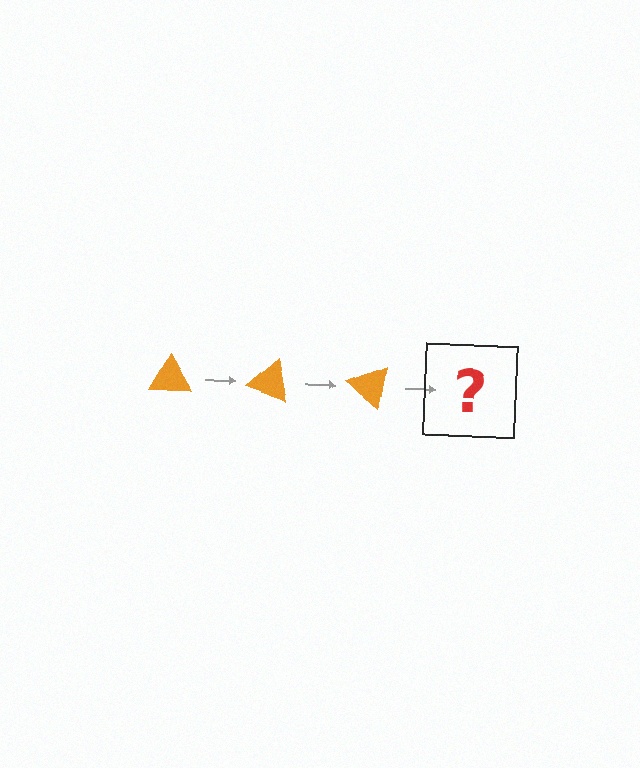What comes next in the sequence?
The next element should be an orange triangle rotated 60 degrees.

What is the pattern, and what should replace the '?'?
The pattern is that the triangle rotates 20 degrees each step. The '?' should be an orange triangle rotated 60 degrees.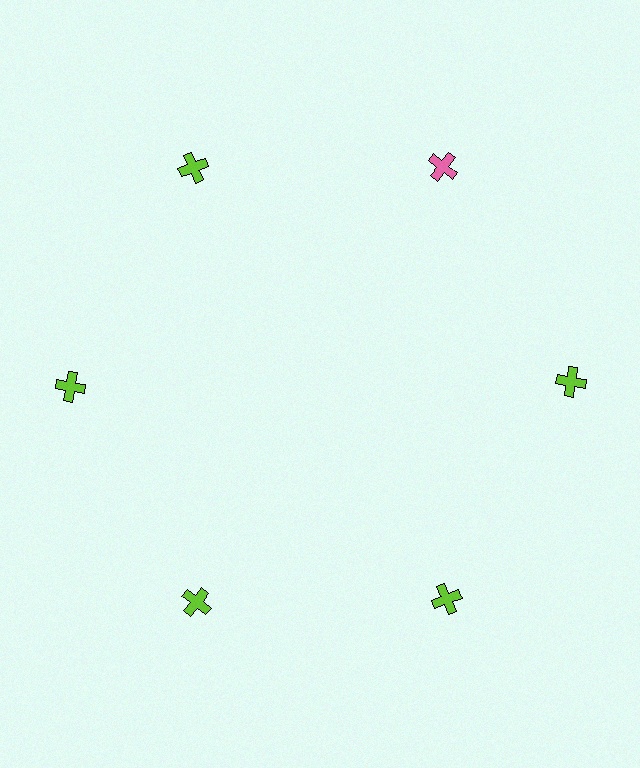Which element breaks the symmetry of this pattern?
The pink cross at roughly the 1 o'clock position breaks the symmetry. All other shapes are lime crosses.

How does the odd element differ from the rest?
It has a different color: pink instead of lime.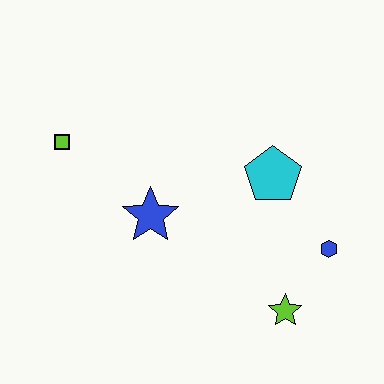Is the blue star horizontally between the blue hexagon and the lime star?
No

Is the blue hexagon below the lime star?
No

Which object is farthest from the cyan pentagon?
The lime square is farthest from the cyan pentagon.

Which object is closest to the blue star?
The lime square is closest to the blue star.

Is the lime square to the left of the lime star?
Yes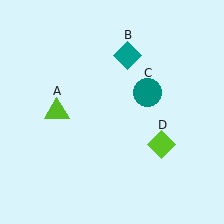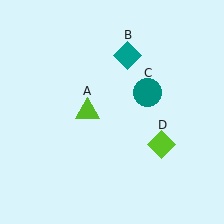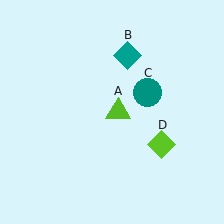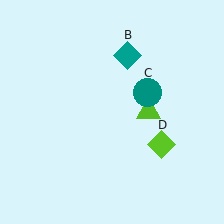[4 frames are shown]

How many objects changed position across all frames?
1 object changed position: lime triangle (object A).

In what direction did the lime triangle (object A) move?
The lime triangle (object A) moved right.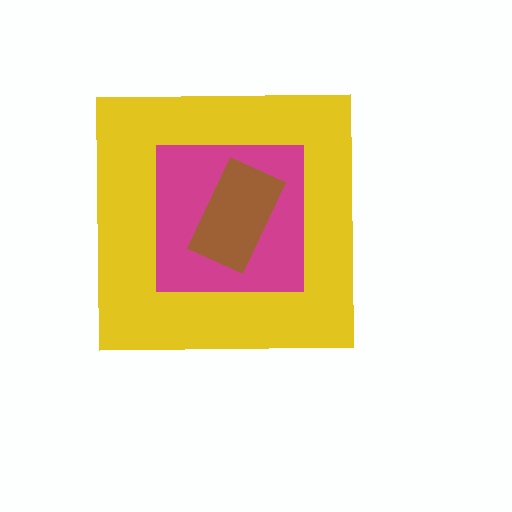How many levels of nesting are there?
3.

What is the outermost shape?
The yellow square.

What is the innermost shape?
The brown rectangle.